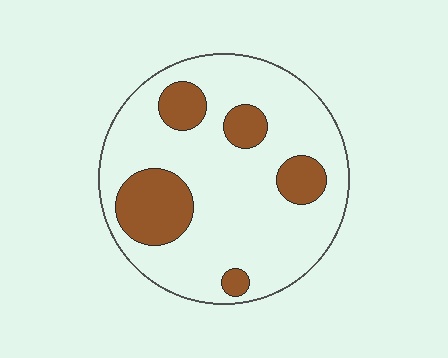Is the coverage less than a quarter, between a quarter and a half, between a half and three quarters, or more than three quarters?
Less than a quarter.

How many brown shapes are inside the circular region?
5.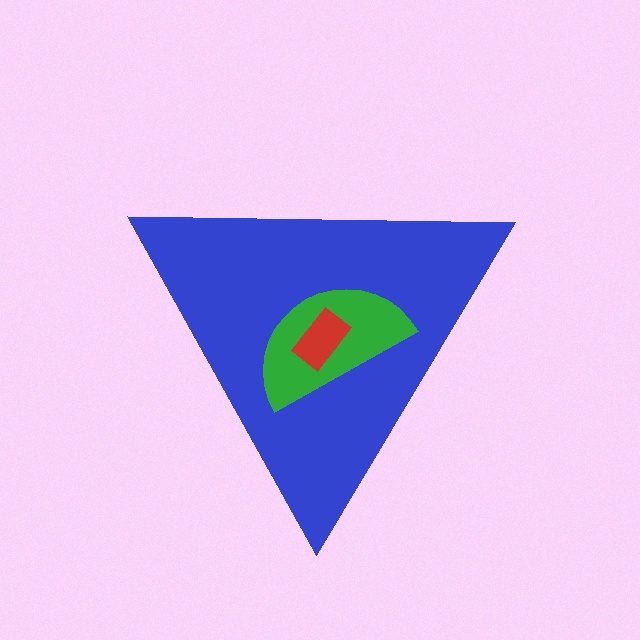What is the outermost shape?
The blue triangle.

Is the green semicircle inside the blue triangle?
Yes.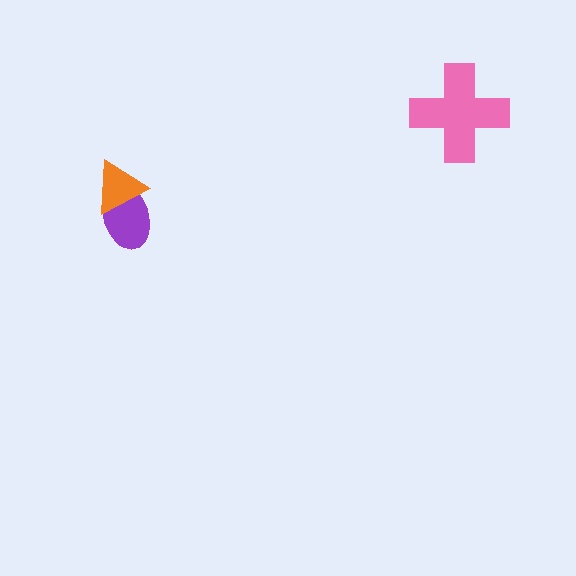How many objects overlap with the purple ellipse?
1 object overlaps with the purple ellipse.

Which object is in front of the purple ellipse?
The orange triangle is in front of the purple ellipse.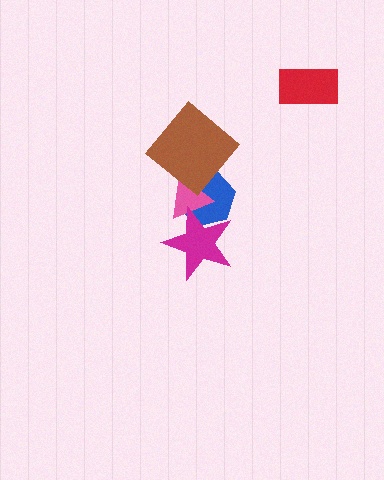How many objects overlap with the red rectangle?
0 objects overlap with the red rectangle.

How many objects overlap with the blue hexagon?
3 objects overlap with the blue hexagon.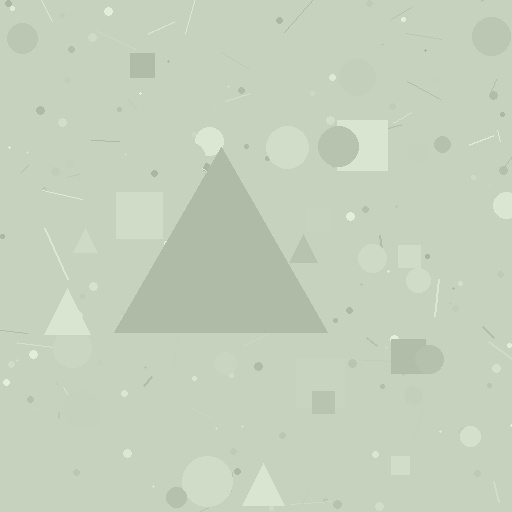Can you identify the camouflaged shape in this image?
The camouflaged shape is a triangle.